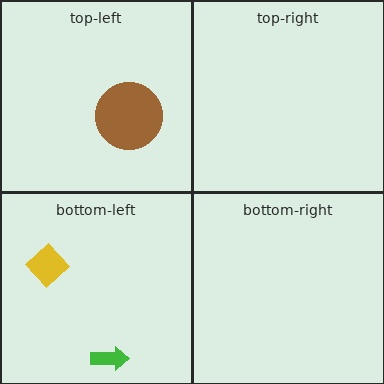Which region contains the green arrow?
The bottom-left region.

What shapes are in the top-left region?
The brown circle.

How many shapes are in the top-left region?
1.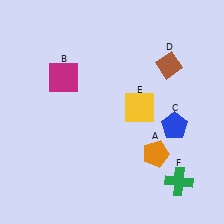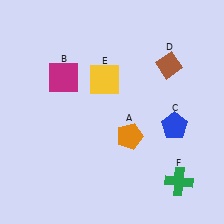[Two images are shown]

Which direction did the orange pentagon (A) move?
The orange pentagon (A) moved left.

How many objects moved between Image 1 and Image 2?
2 objects moved between the two images.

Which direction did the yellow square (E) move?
The yellow square (E) moved left.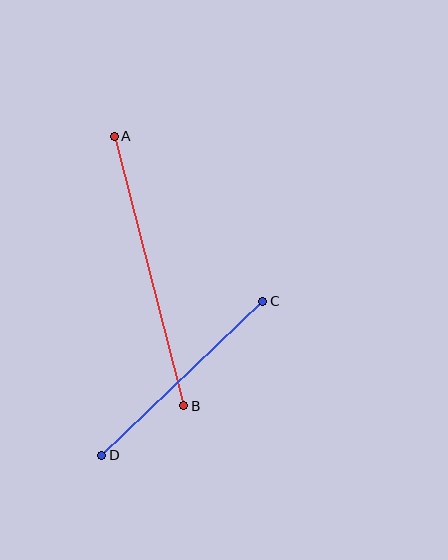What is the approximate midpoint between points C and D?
The midpoint is at approximately (182, 378) pixels.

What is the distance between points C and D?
The distance is approximately 223 pixels.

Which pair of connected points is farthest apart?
Points A and B are farthest apart.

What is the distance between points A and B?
The distance is approximately 278 pixels.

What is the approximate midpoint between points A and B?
The midpoint is at approximately (149, 271) pixels.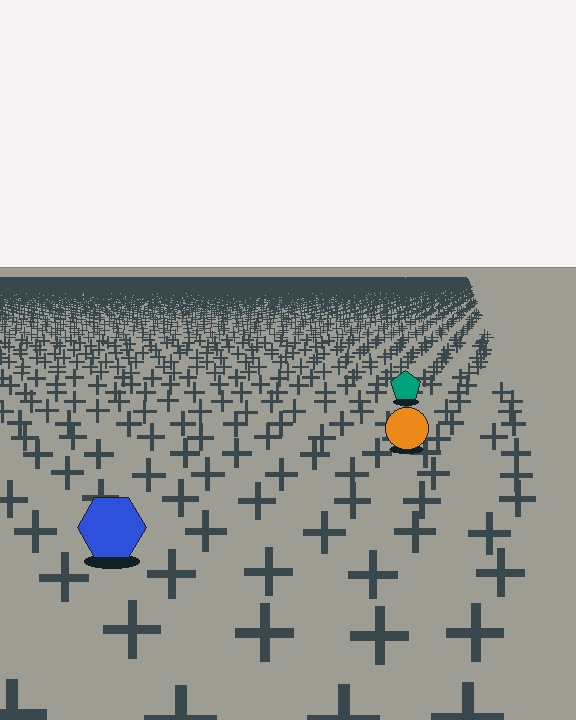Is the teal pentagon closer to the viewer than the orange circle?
No. The orange circle is closer — you can tell from the texture gradient: the ground texture is coarser near it.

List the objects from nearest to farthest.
From nearest to farthest: the blue hexagon, the orange circle, the teal pentagon.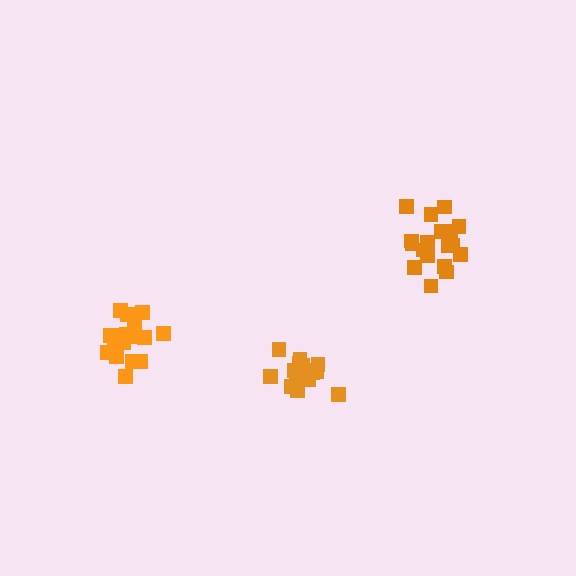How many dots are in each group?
Group 1: 16 dots, Group 2: 18 dots, Group 3: 18 dots (52 total).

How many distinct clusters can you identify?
There are 3 distinct clusters.